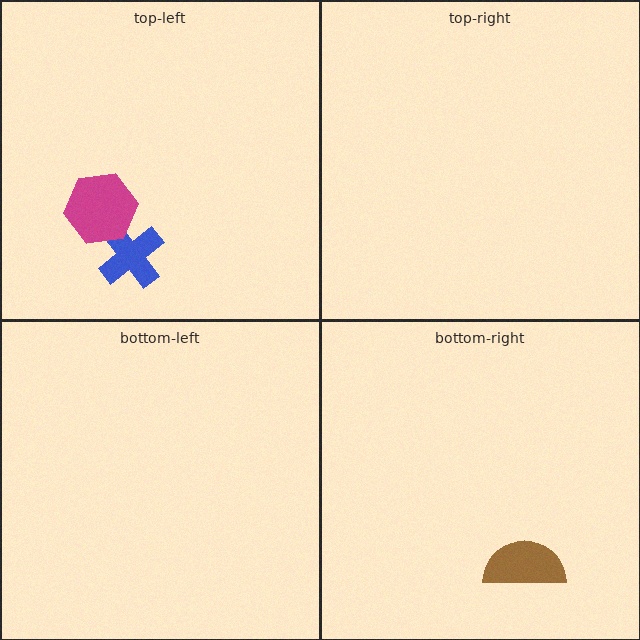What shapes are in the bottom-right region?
The brown semicircle.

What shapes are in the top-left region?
The blue cross, the magenta hexagon.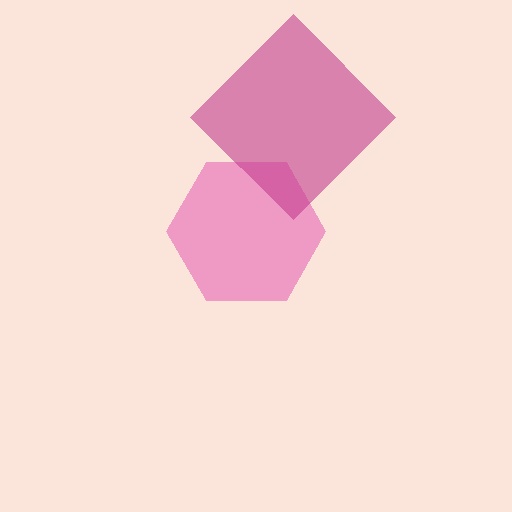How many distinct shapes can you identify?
There are 2 distinct shapes: a pink hexagon, a magenta diamond.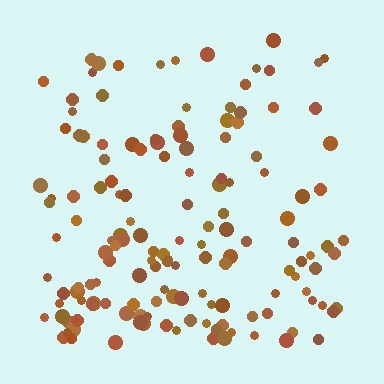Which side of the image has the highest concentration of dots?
The bottom.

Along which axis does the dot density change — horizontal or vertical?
Vertical.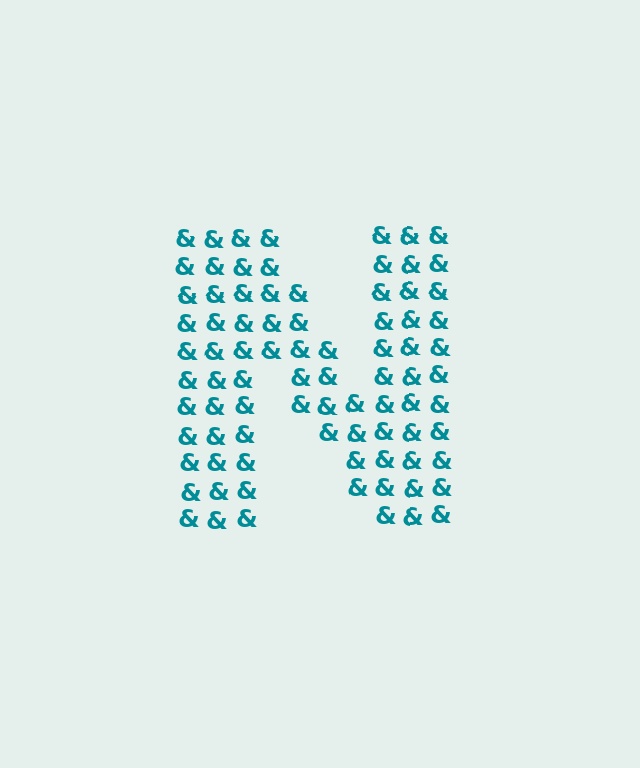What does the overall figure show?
The overall figure shows the letter N.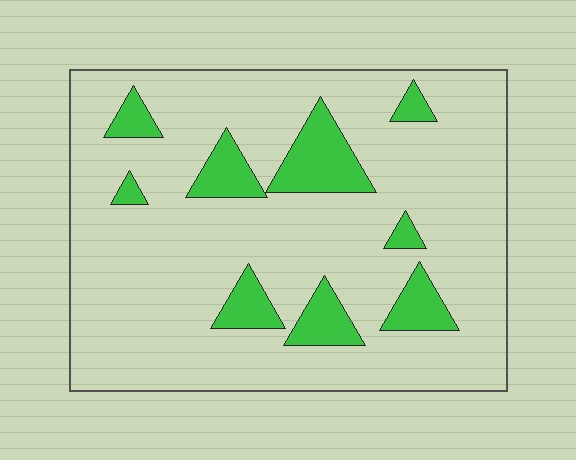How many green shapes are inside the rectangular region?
9.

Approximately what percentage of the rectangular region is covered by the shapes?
Approximately 15%.